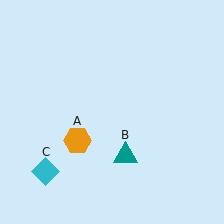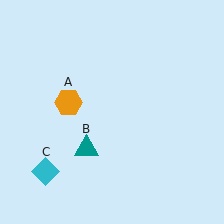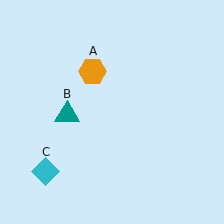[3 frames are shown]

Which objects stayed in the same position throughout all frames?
Cyan diamond (object C) remained stationary.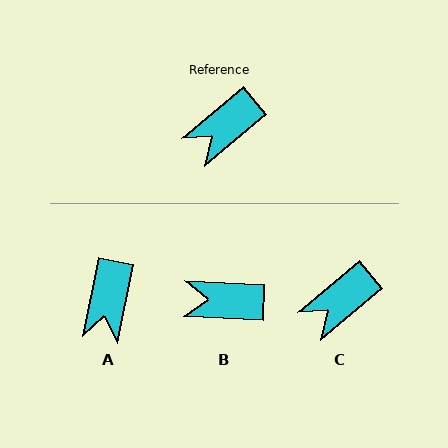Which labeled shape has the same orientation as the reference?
C.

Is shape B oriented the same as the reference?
No, it is off by about 43 degrees.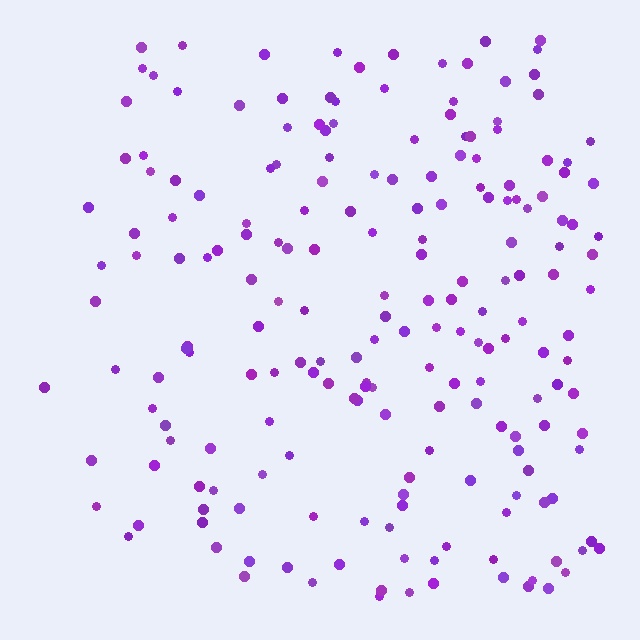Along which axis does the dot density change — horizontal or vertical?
Horizontal.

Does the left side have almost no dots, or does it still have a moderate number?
Still a moderate number, just noticeably fewer than the right.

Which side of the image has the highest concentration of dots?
The right.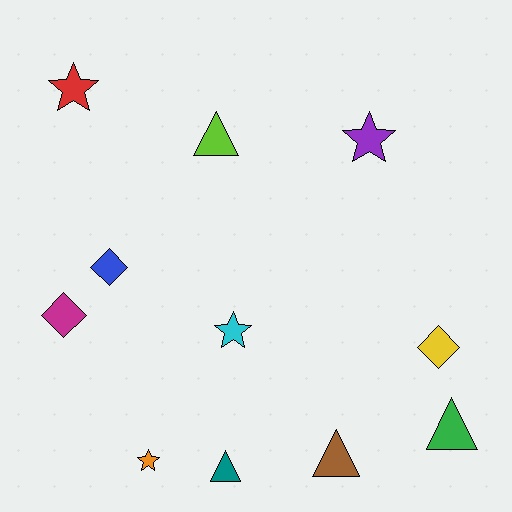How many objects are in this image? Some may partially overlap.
There are 11 objects.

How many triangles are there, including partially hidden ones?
There are 4 triangles.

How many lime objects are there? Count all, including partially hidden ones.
There is 1 lime object.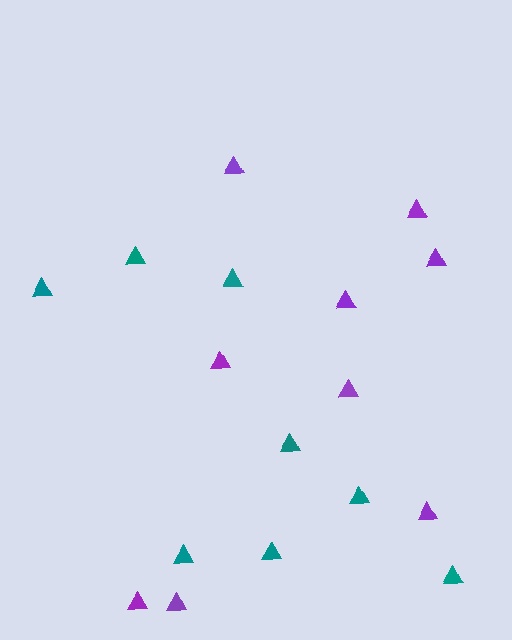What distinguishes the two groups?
There are 2 groups: one group of purple triangles (9) and one group of teal triangles (8).